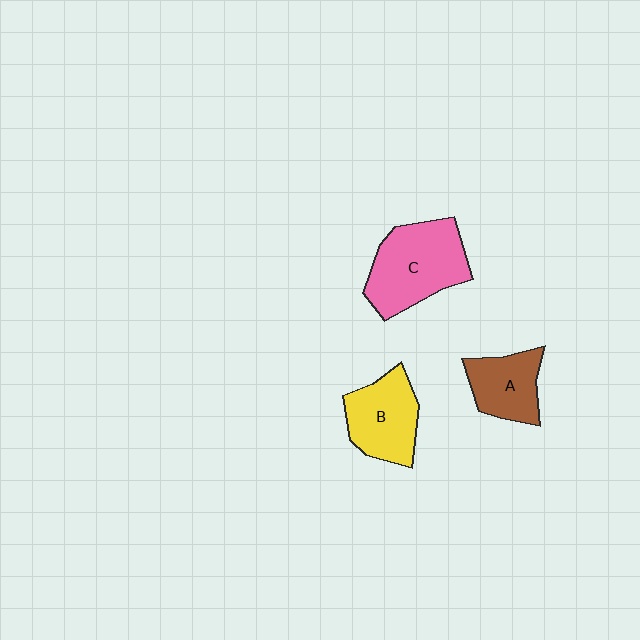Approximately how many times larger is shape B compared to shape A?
Approximately 1.2 times.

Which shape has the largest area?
Shape C (pink).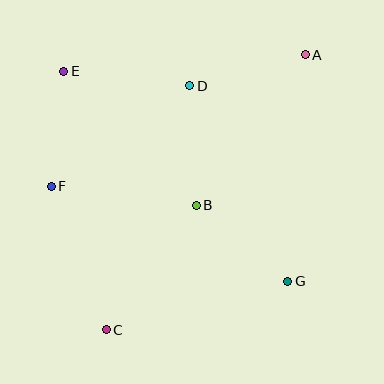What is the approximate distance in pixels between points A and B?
The distance between A and B is approximately 186 pixels.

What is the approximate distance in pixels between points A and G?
The distance between A and G is approximately 228 pixels.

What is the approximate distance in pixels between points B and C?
The distance between B and C is approximately 154 pixels.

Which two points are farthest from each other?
Points A and C are farthest from each other.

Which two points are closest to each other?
Points E and F are closest to each other.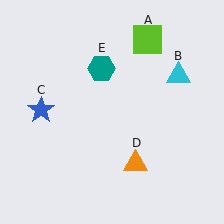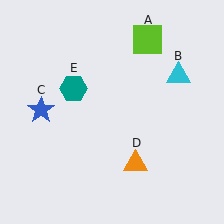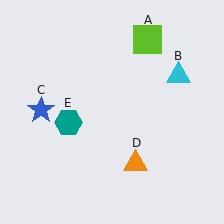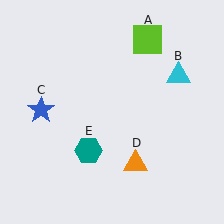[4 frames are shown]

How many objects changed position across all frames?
1 object changed position: teal hexagon (object E).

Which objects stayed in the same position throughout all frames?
Lime square (object A) and cyan triangle (object B) and blue star (object C) and orange triangle (object D) remained stationary.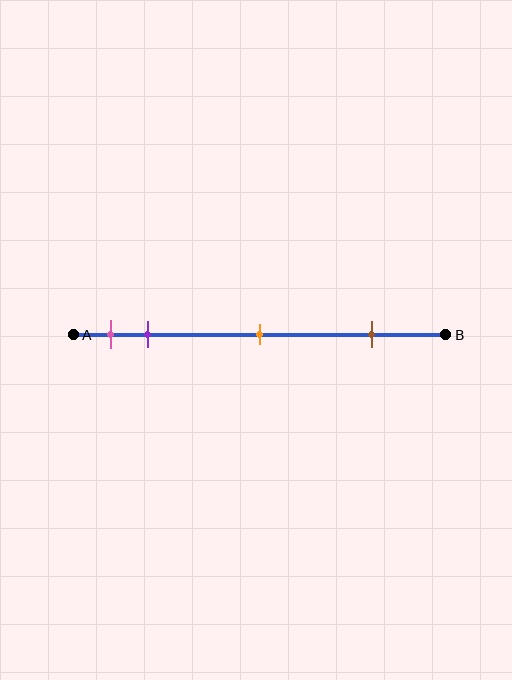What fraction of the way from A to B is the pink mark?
The pink mark is approximately 10% (0.1) of the way from A to B.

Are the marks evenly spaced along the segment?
No, the marks are not evenly spaced.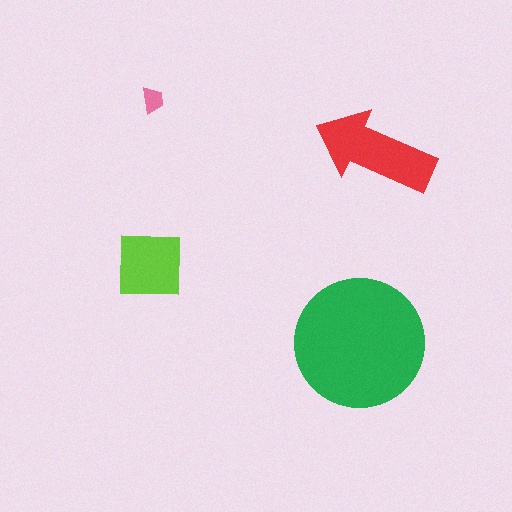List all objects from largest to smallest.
The green circle, the red arrow, the lime square, the pink trapezoid.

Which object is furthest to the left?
The lime square is leftmost.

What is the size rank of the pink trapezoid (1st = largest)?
4th.